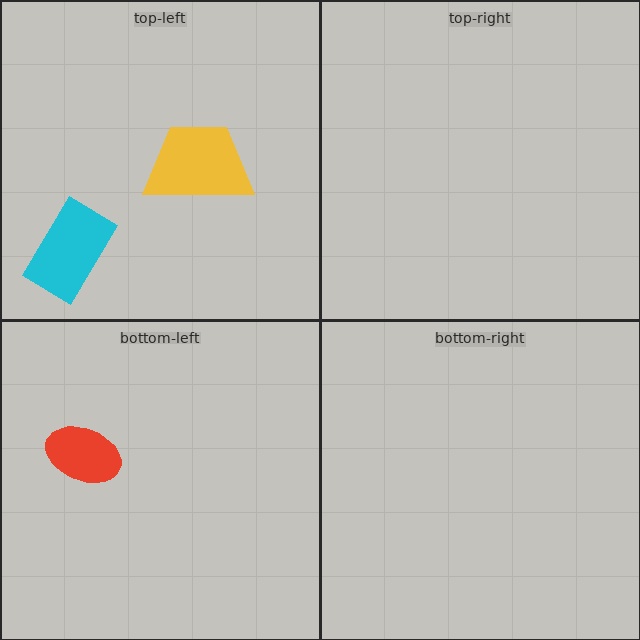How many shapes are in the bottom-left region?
1.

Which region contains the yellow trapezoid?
The top-left region.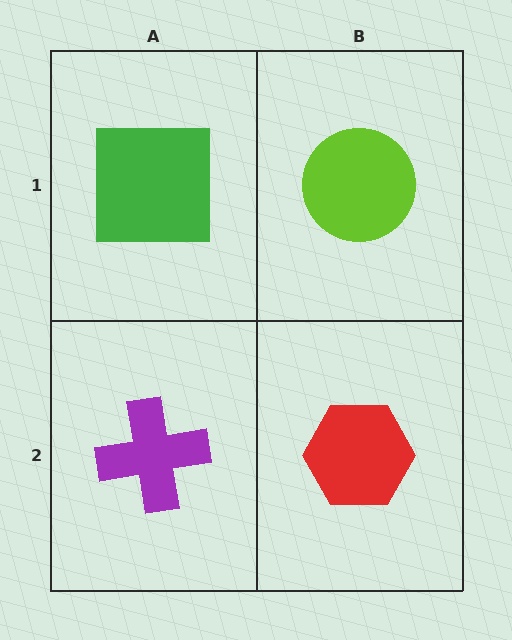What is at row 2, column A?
A purple cross.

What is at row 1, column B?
A lime circle.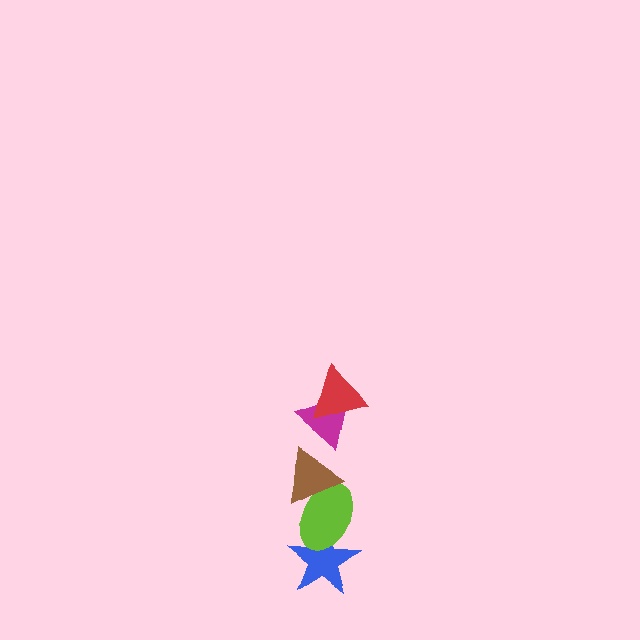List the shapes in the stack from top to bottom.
From top to bottom: the red triangle, the magenta triangle, the brown triangle, the lime ellipse, the blue star.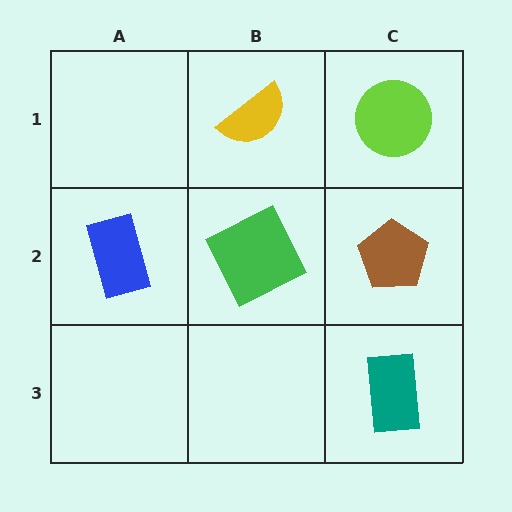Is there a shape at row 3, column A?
No, that cell is empty.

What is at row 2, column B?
A green square.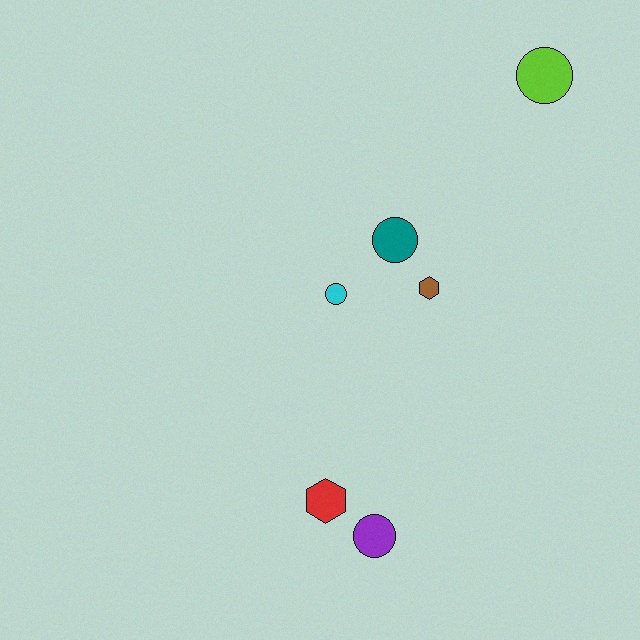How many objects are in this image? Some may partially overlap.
There are 6 objects.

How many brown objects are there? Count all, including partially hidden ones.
There is 1 brown object.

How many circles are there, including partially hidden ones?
There are 4 circles.